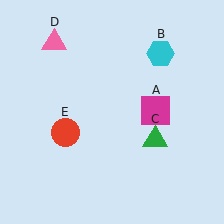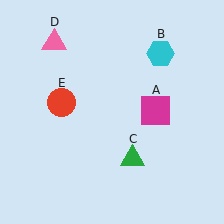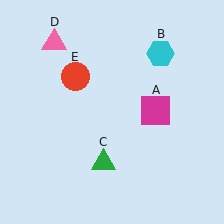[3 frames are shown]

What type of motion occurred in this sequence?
The green triangle (object C), red circle (object E) rotated clockwise around the center of the scene.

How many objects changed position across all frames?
2 objects changed position: green triangle (object C), red circle (object E).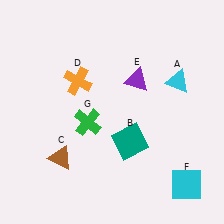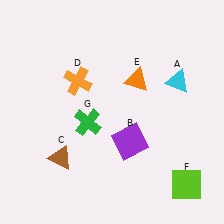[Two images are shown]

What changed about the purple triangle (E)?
In Image 1, E is purple. In Image 2, it changed to orange.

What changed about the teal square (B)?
In Image 1, B is teal. In Image 2, it changed to purple.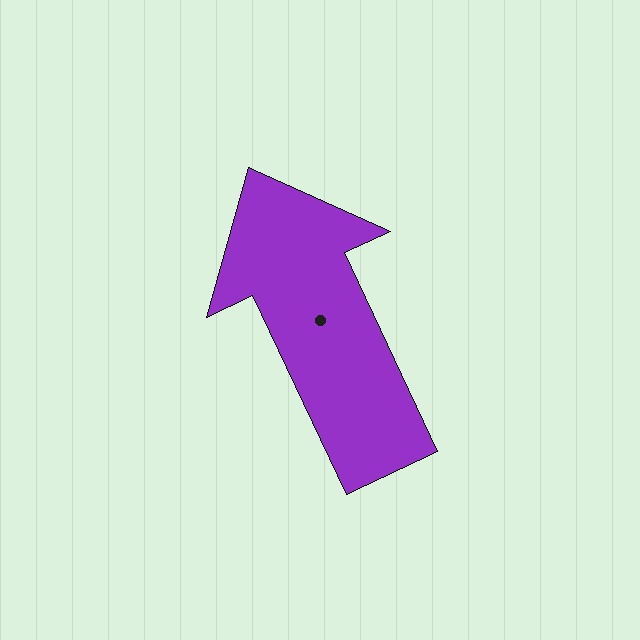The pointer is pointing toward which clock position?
Roughly 11 o'clock.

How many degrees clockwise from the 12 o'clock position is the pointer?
Approximately 335 degrees.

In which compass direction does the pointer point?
Northwest.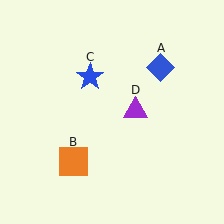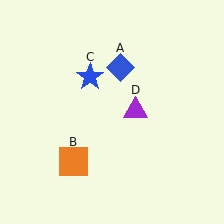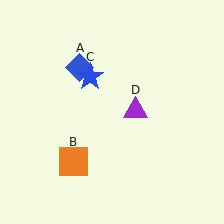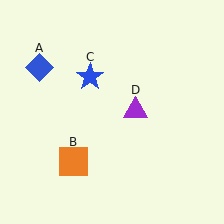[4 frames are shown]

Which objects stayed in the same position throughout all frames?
Orange square (object B) and blue star (object C) and purple triangle (object D) remained stationary.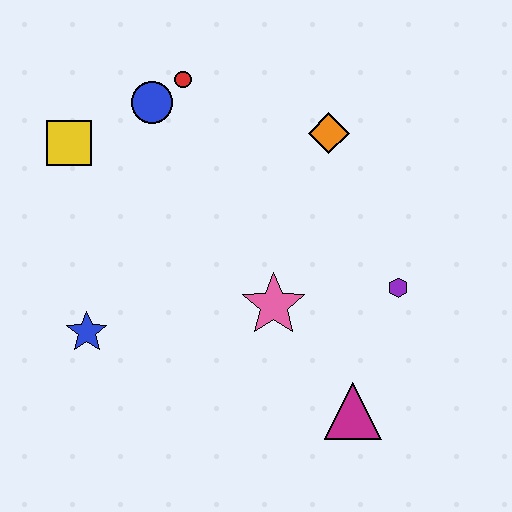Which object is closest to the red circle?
The blue circle is closest to the red circle.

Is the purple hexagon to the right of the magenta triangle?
Yes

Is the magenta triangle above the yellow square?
No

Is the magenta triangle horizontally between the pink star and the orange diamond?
No